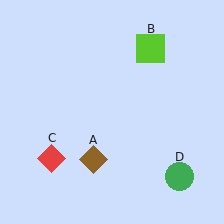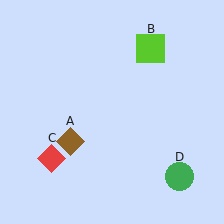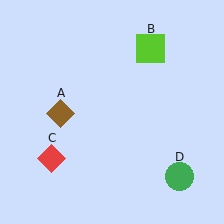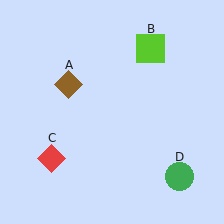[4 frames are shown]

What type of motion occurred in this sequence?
The brown diamond (object A) rotated clockwise around the center of the scene.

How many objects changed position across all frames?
1 object changed position: brown diamond (object A).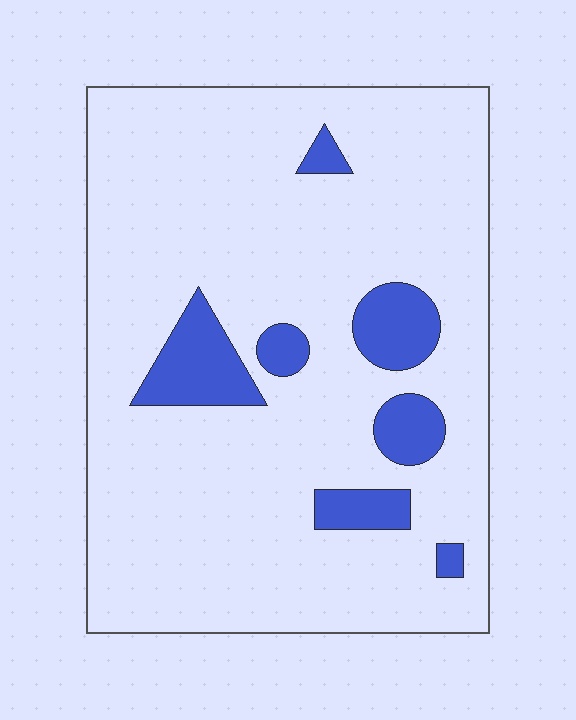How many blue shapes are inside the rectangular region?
7.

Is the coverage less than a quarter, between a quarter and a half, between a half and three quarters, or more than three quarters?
Less than a quarter.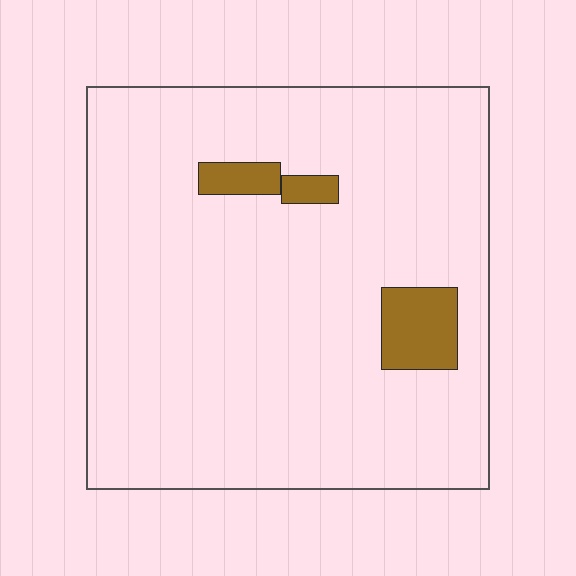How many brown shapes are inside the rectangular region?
3.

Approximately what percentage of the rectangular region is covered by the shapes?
Approximately 5%.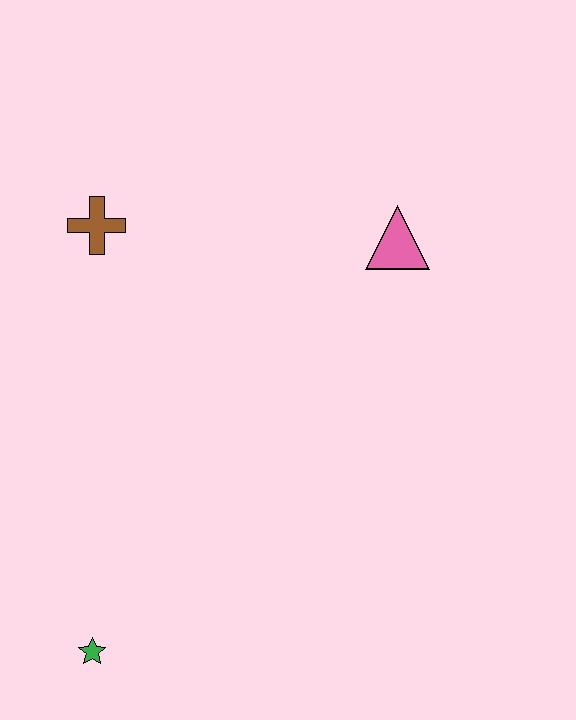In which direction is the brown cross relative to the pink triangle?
The brown cross is to the left of the pink triangle.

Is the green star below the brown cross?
Yes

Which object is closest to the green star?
The brown cross is closest to the green star.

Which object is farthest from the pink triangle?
The green star is farthest from the pink triangle.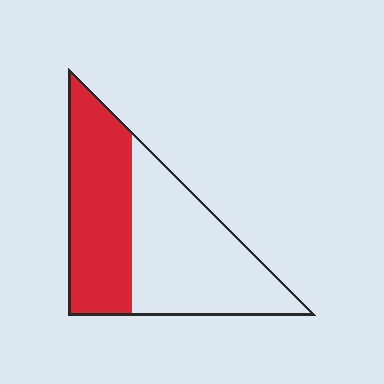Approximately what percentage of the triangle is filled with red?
Approximately 45%.